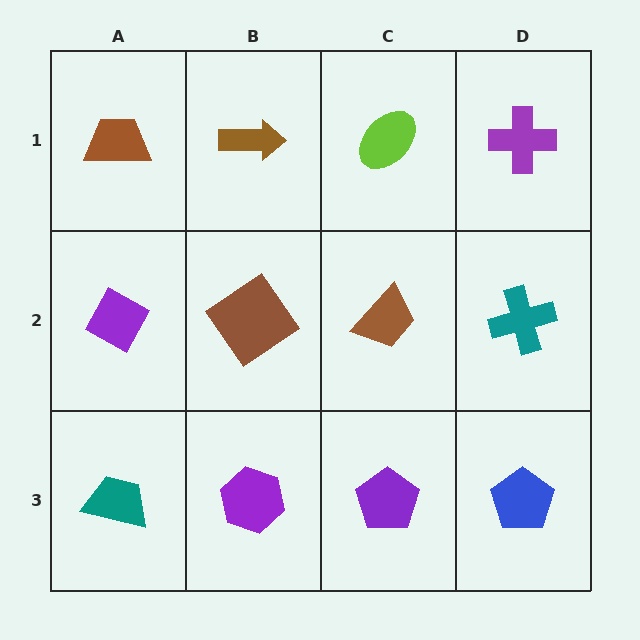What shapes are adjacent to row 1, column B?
A brown diamond (row 2, column B), a brown trapezoid (row 1, column A), a lime ellipse (row 1, column C).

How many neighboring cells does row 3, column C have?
3.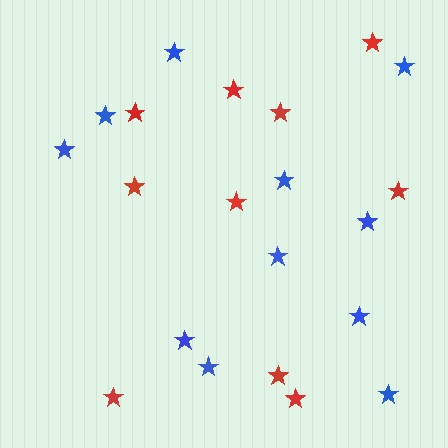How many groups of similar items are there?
There are 2 groups: one group of blue stars (11) and one group of red stars (10).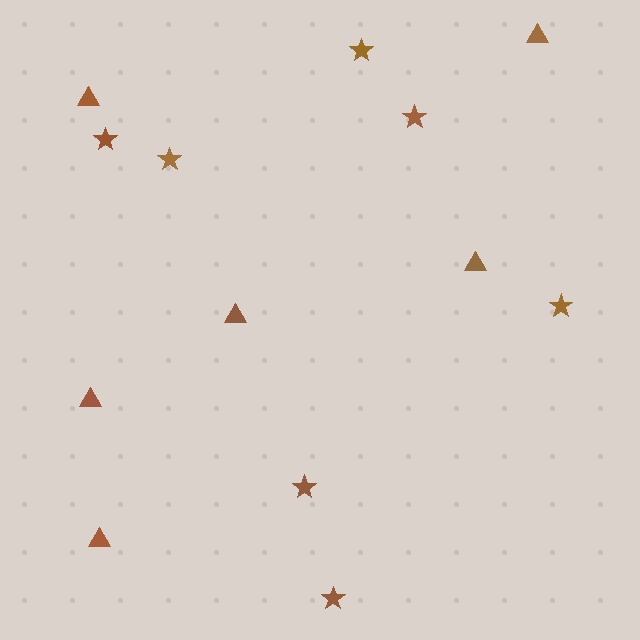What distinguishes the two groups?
There are 2 groups: one group of triangles (6) and one group of stars (7).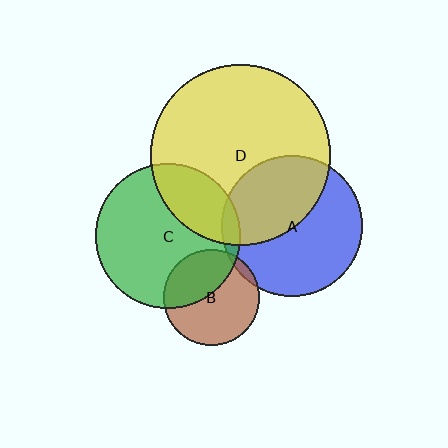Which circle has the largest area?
Circle D (yellow).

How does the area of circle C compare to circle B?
Approximately 2.3 times.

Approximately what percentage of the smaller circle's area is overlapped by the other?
Approximately 40%.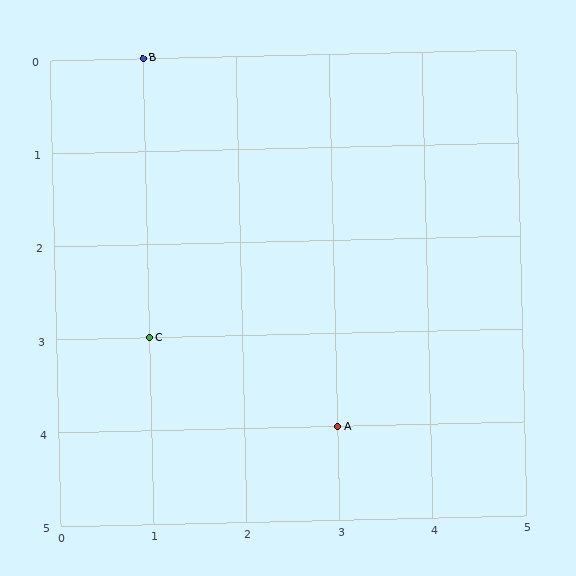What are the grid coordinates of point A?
Point A is at grid coordinates (3, 4).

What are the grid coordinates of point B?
Point B is at grid coordinates (1, 0).